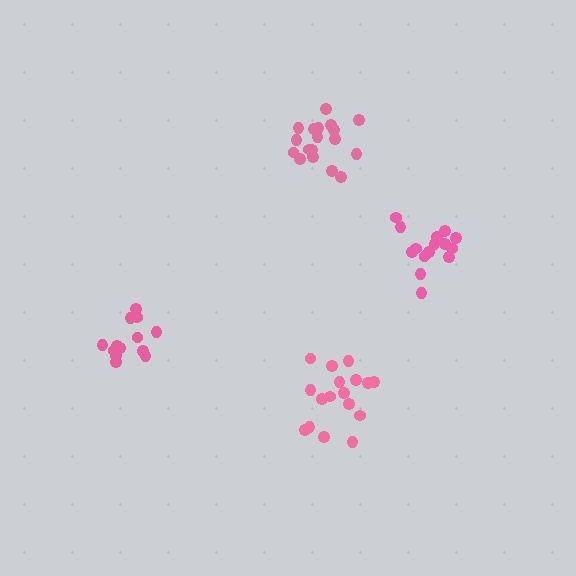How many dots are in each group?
Group 1: 15 dots, Group 2: 13 dots, Group 3: 17 dots, Group 4: 18 dots (63 total).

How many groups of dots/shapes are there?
There are 4 groups.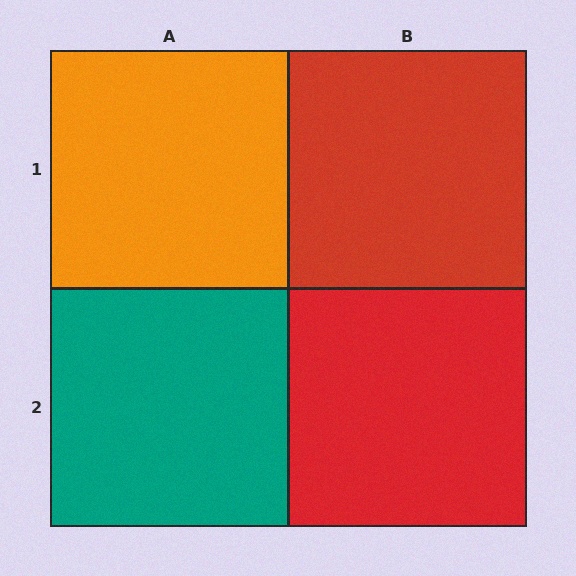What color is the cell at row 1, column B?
Red.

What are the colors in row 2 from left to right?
Teal, red.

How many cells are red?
2 cells are red.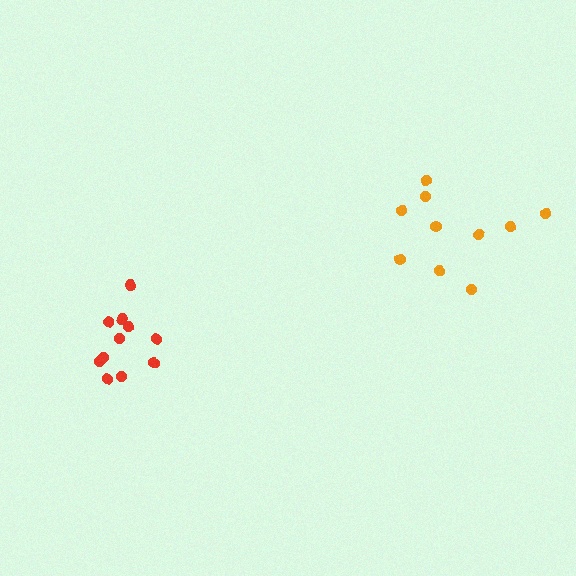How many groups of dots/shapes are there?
There are 2 groups.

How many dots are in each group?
Group 1: 10 dots, Group 2: 11 dots (21 total).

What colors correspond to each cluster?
The clusters are colored: orange, red.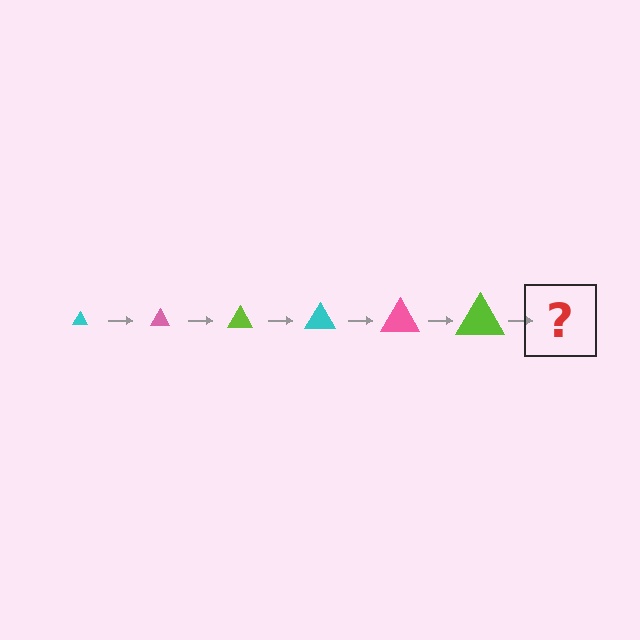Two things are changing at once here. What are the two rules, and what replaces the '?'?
The two rules are that the triangle grows larger each step and the color cycles through cyan, pink, and lime. The '?' should be a cyan triangle, larger than the previous one.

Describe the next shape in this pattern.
It should be a cyan triangle, larger than the previous one.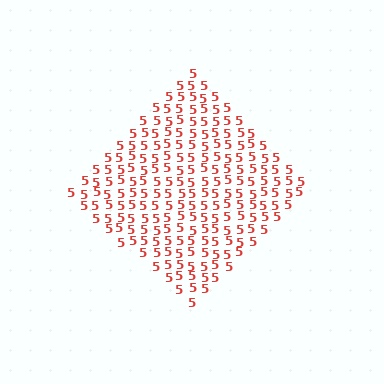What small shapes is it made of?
It is made of small digit 5's.